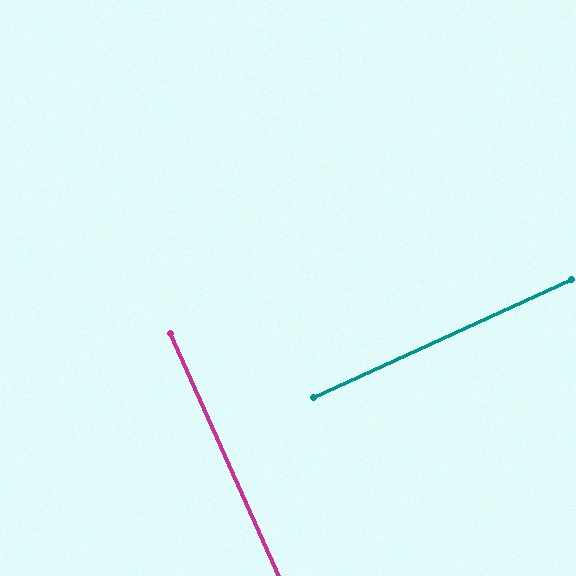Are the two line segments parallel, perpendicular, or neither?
Perpendicular — they meet at approximately 89°.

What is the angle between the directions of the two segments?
Approximately 89 degrees.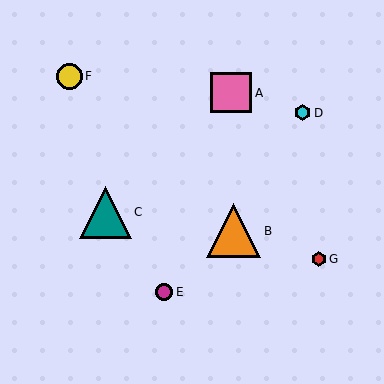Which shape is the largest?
The orange triangle (labeled B) is the largest.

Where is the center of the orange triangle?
The center of the orange triangle is at (234, 231).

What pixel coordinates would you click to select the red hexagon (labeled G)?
Click at (319, 259) to select the red hexagon G.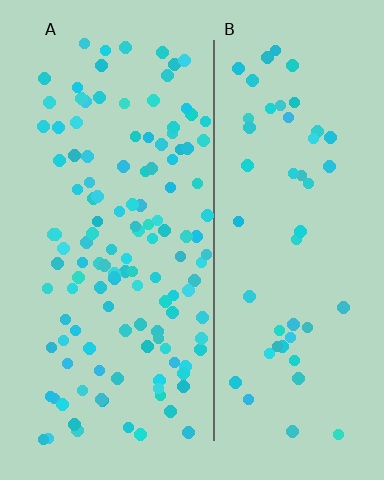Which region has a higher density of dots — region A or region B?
A (the left).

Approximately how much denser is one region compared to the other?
Approximately 2.5× — region A over region B.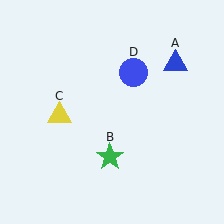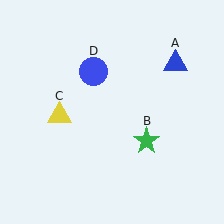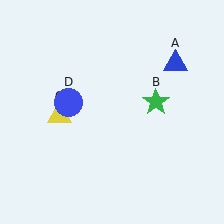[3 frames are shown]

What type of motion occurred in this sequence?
The green star (object B), blue circle (object D) rotated counterclockwise around the center of the scene.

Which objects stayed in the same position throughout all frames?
Blue triangle (object A) and yellow triangle (object C) remained stationary.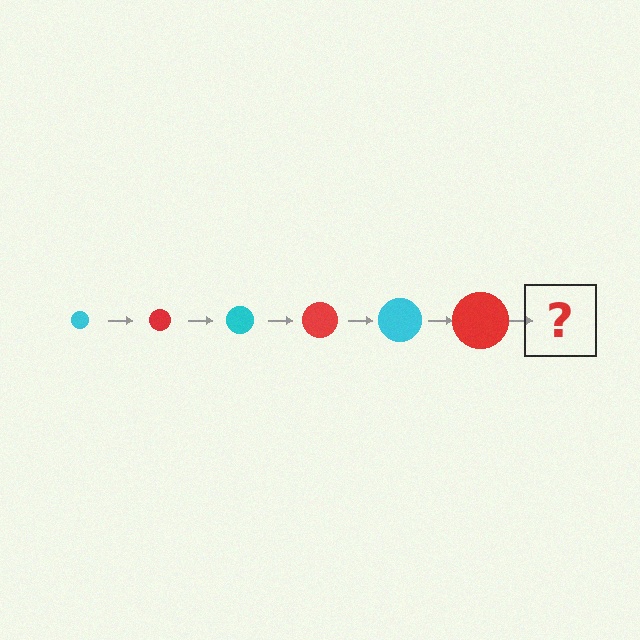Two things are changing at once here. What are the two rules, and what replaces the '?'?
The two rules are that the circle grows larger each step and the color cycles through cyan and red. The '?' should be a cyan circle, larger than the previous one.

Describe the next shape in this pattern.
It should be a cyan circle, larger than the previous one.